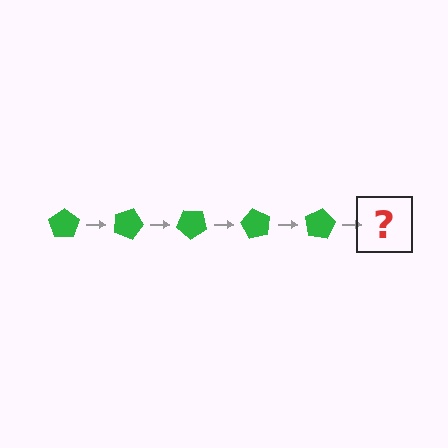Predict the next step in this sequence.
The next step is a green pentagon rotated 100 degrees.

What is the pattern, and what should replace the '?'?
The pattern is that the pentagon rotates 20 degrees each step. The '?' should be a green pentagon rotated 100 degrees.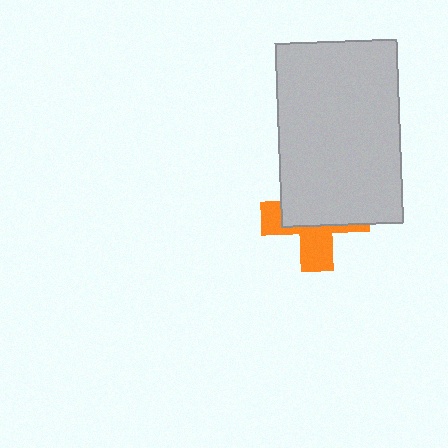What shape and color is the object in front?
The object in front is a light gray rectangle.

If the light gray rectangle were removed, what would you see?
You would see the complete orange cross.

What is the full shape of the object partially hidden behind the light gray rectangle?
The partially hidden object is an orange cross.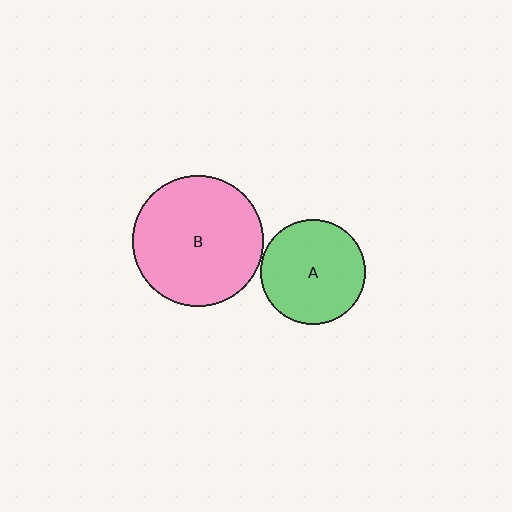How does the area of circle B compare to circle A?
Approximately 1.5 times.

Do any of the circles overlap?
No, none of the circles overlap.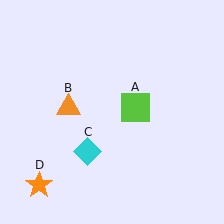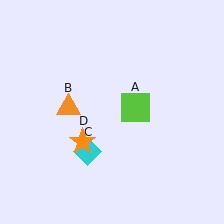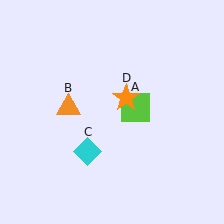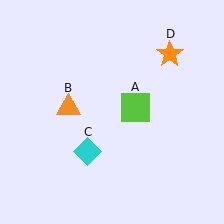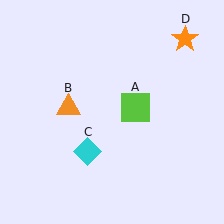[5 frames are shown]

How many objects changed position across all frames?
1 object changed position: orange star (object D).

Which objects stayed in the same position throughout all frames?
Lime square (object A) and orange triangle (object B) and cyan diamond (object C) remained stationary.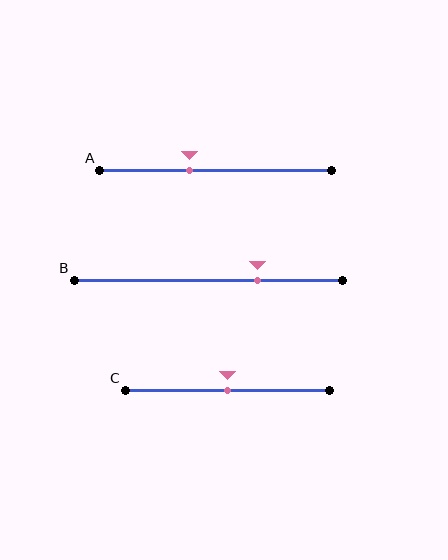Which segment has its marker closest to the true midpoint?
Segment C has its marker closest to the true midpoint.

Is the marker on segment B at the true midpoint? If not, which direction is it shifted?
No, the marker on segment B is shifted to the right by about 18% of the segment length.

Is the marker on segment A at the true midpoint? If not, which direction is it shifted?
No, the marker on segment A is shifted to the left by about 12% of the segment length.